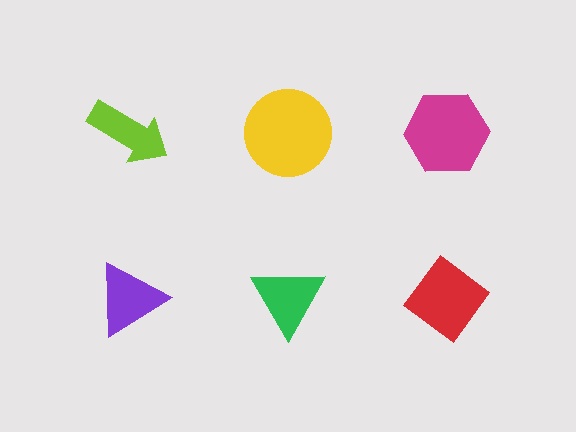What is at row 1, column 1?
A lime arrow.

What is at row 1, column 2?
A yellow circle.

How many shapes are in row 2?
3 shapes.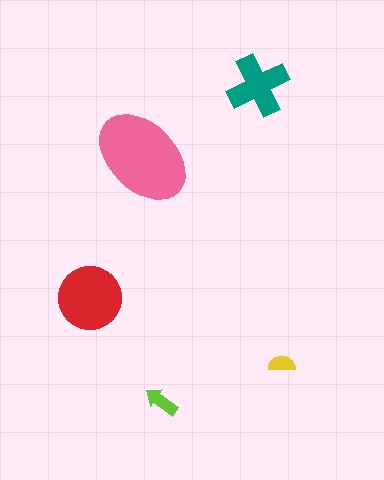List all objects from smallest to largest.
The yellow semicircle, the lime arrow, the teal cross, the red circle, the pink ellipse.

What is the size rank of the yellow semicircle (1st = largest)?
5th.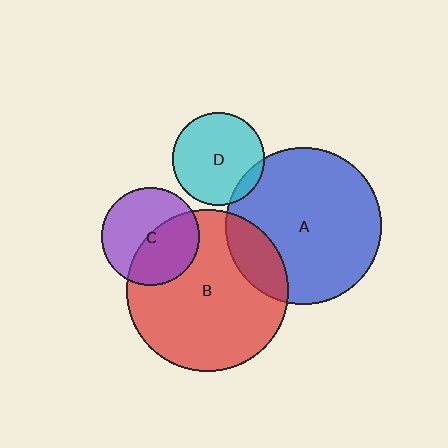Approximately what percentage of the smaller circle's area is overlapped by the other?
Approximately 45%.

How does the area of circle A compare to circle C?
Approximately 2.6 times.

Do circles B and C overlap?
Yes.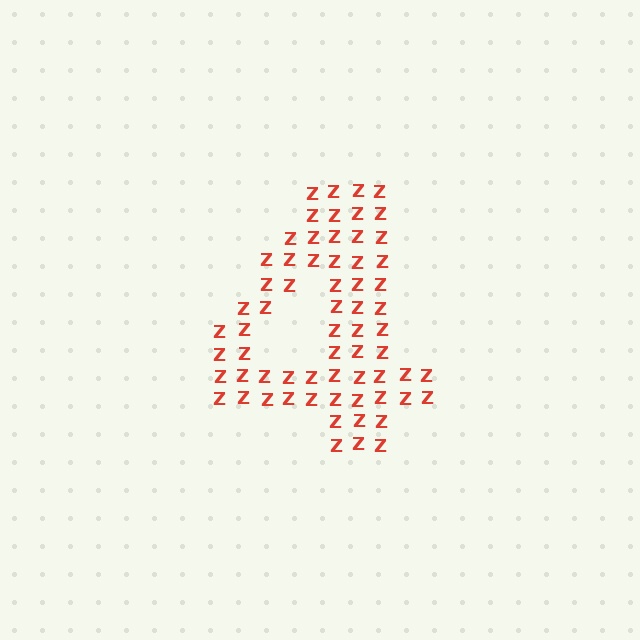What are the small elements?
The small elements are letter Z's.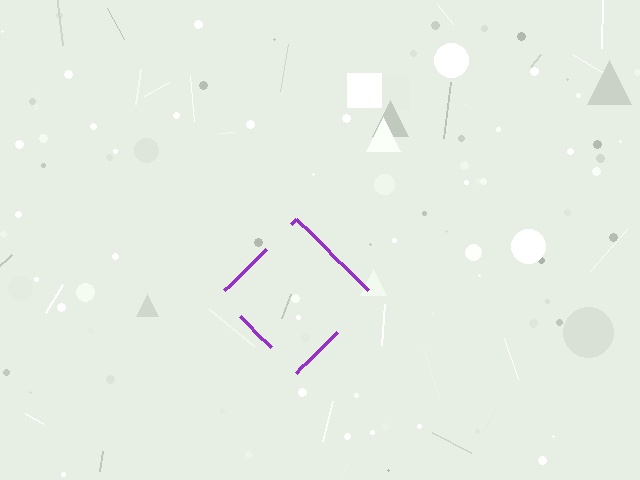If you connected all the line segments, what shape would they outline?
They would outline a diamond.